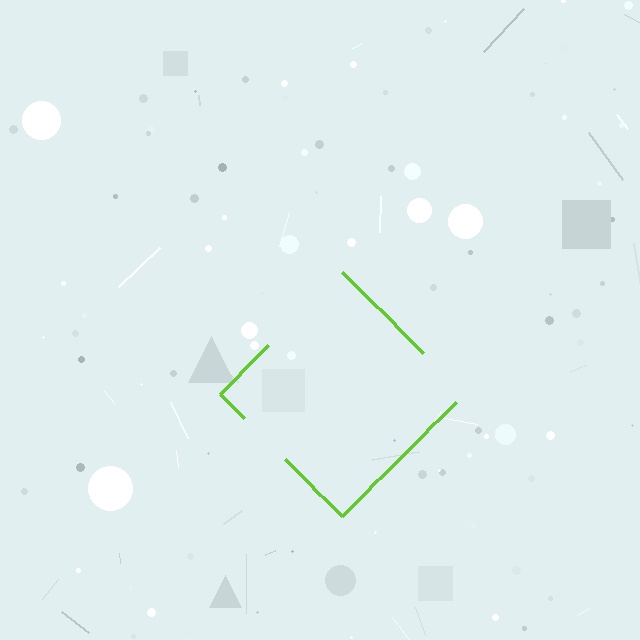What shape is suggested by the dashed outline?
The dashed outline suggests a diamond.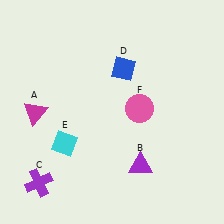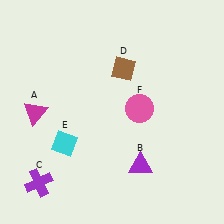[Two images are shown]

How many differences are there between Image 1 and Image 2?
There is 1 difference between the two images.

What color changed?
The diamond (D) changed from blue in Image 1 to brown in Image 2.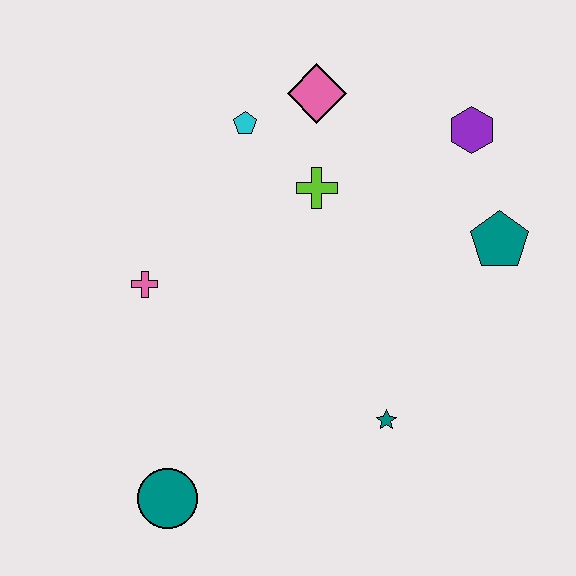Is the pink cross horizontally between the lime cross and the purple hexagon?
No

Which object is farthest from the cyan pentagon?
The teal circle is farthest from the cyan pentagon.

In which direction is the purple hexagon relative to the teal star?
The purple hexagon is above the teal star.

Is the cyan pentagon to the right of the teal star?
No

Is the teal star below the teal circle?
No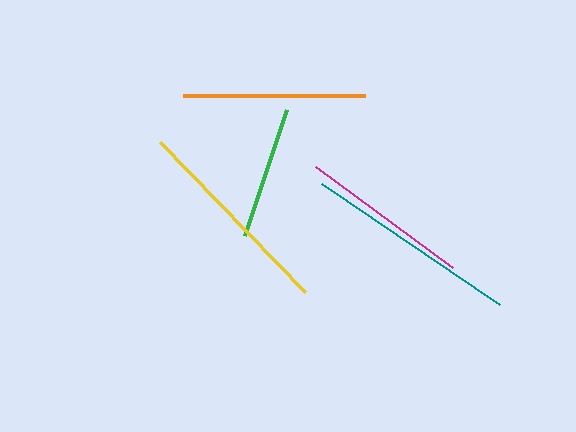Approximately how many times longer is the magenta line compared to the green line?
The magenta line is approximately 1.3 times the length of the green line.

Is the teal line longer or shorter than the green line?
The teal line is longer than the green line.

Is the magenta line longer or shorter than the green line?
The magenta line is longer than the green line.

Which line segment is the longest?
The teal line is the longest at approximately 215 pixels.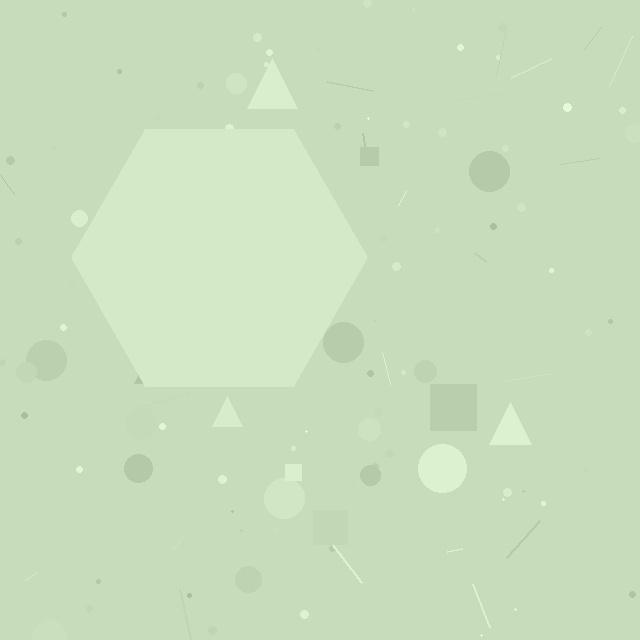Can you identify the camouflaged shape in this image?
The camouflaged shape is a hexagon.